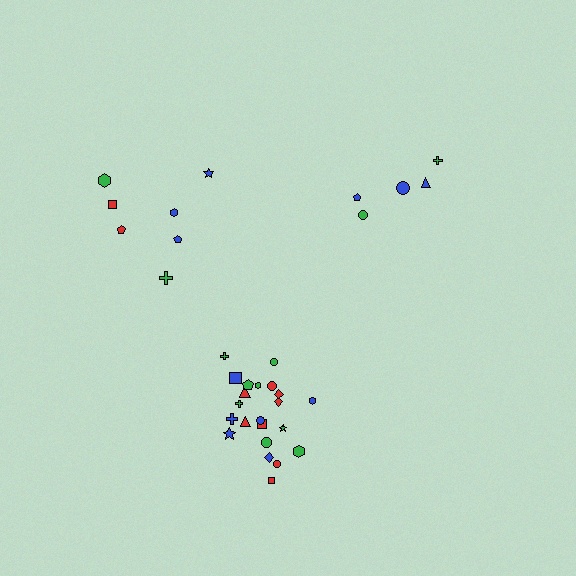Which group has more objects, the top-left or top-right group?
The top-left group.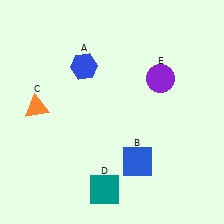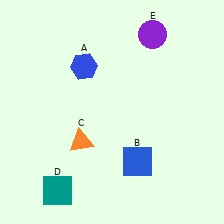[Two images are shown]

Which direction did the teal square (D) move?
The teal square (D) moved left.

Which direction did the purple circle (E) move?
The purple circle (E) moved up.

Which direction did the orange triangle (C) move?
The orange triangle (C) moved right.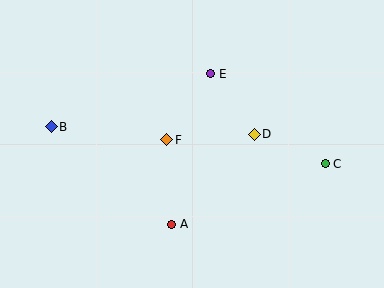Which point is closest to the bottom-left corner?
Point B is closest to the bottom-left corner.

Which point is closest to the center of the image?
Point F at (167, 140) is closest to the center.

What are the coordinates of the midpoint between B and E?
The midpoint between B and E is at (131, 100).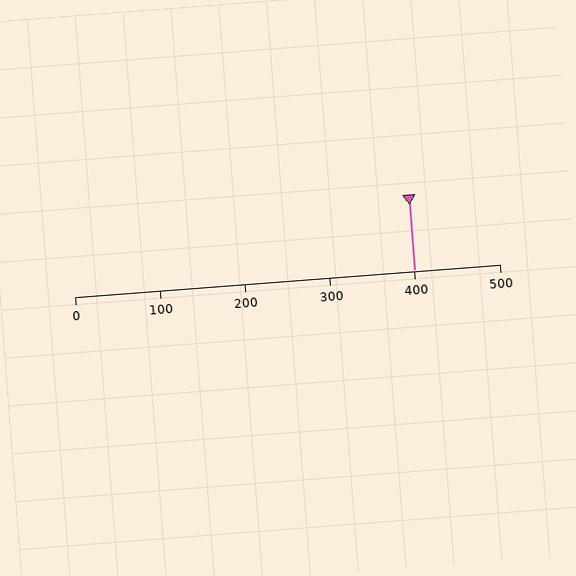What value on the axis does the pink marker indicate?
The marker indicates approximately 400.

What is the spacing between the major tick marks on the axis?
The major ticks are spaced 100 apart.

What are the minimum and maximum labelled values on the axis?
The axis runs from 0 to 500.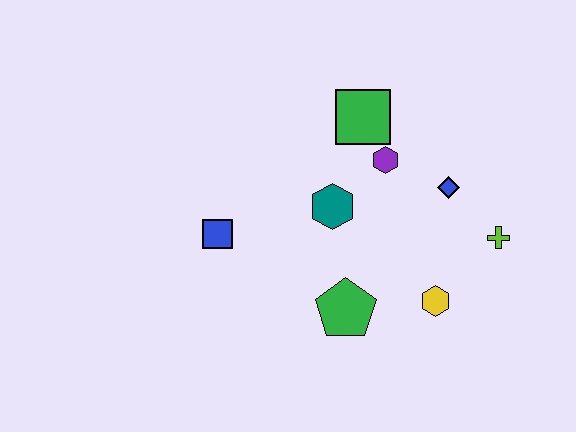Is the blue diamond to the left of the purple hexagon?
No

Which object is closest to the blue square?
The teal hexagon is closest to the blue square.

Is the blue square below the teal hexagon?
Yes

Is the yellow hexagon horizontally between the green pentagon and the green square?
No